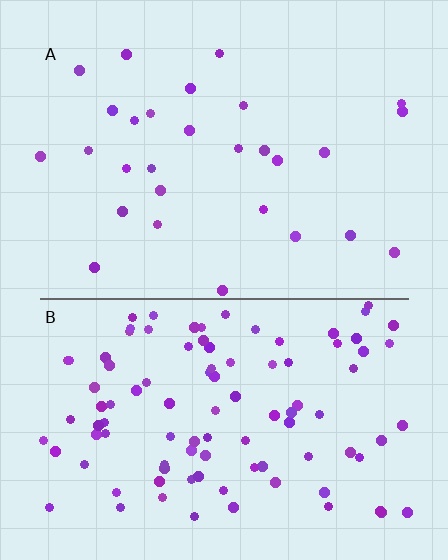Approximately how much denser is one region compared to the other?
Approximately 3.5× — region B over region A.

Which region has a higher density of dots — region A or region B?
B (the bottom).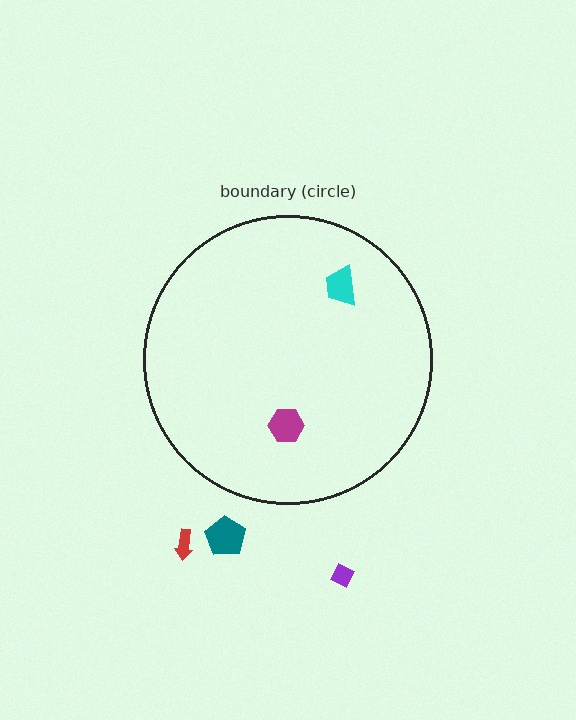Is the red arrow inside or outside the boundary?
Outside.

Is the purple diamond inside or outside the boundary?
Outside.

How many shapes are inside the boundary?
2 inside, 3 outside.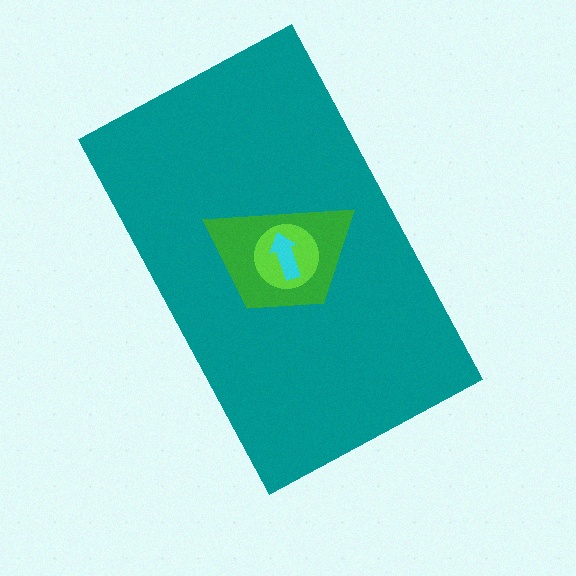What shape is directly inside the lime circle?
The cyan arrow.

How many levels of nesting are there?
4.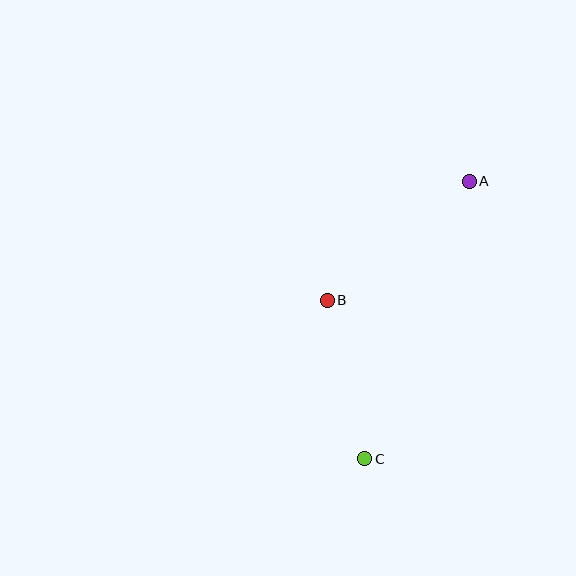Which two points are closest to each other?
Points B and C are closest to each other.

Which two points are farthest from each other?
Points A and C are farthest from each other.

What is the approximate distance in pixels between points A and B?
The distance between A and B is approximately 185 pixels.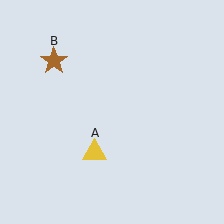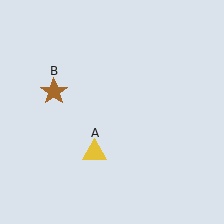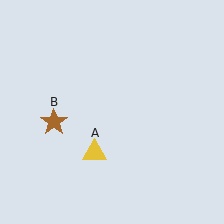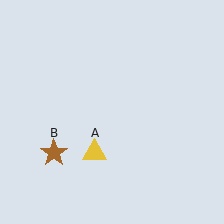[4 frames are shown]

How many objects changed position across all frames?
1 object changed position: brown star (object B).